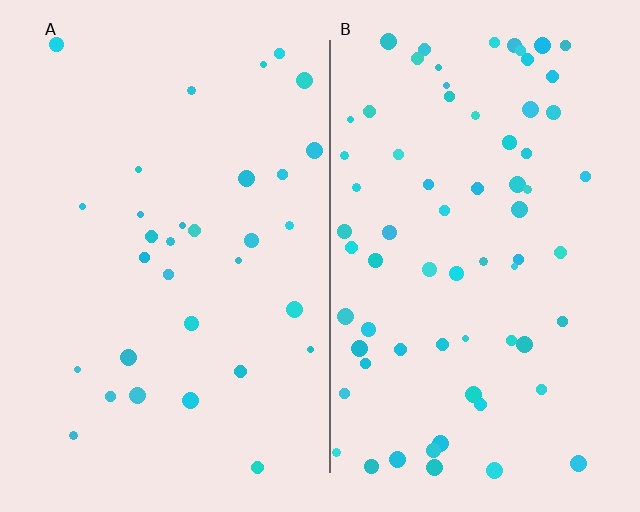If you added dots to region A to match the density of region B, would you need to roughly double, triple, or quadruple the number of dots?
Approximately double.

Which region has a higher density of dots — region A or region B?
B (the right).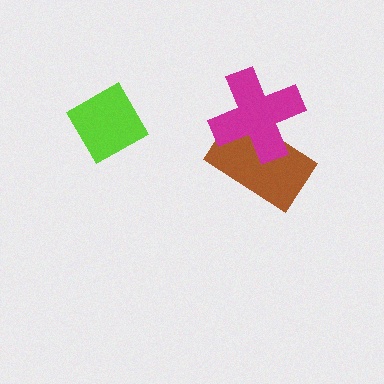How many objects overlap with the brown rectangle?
1 object overlaps with the brown rectangle.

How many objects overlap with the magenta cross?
1 object overlaps with the magenta cross.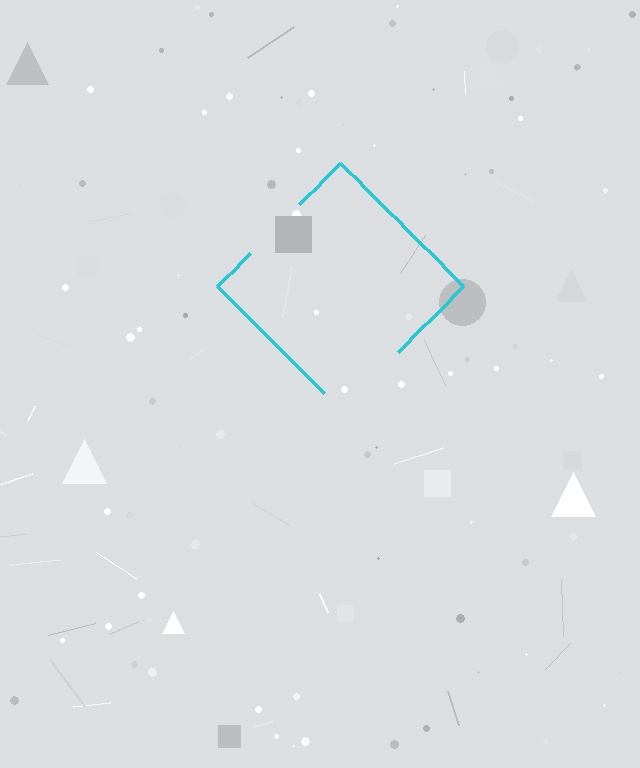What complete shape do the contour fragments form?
The contour fragments form a diamond.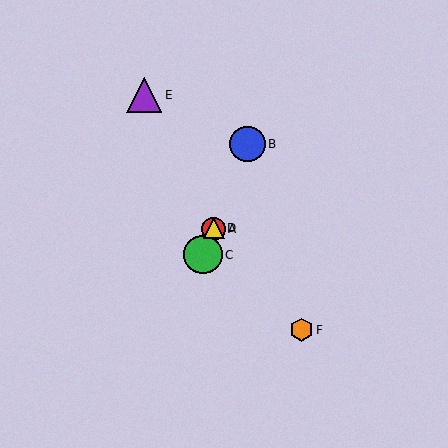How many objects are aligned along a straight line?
4 objects (A, B, C, D) are aligned along a straight line.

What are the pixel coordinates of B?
Object B is at (247, 144).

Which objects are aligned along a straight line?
Objects A, B, C, D are aligned along a straight line.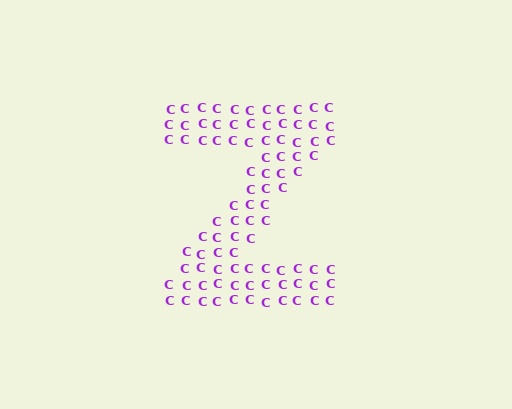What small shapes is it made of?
It is made of small letter C's.